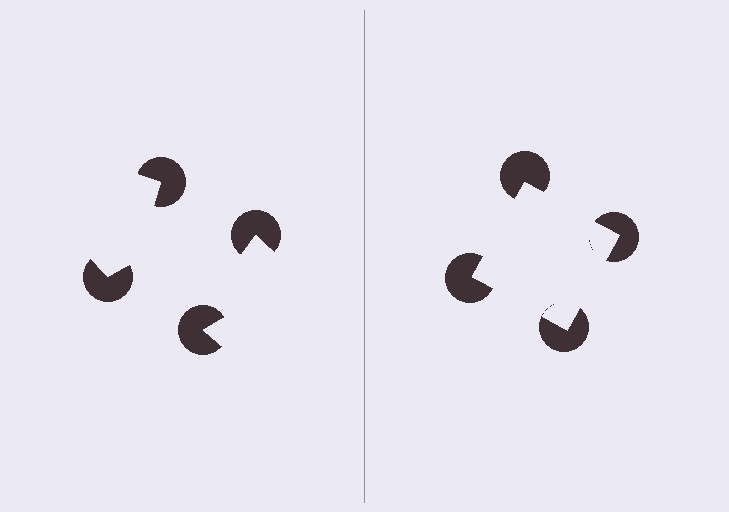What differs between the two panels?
The pac-man discs are positioned identically on both sides; only the wedge orientations differ. On the right they align to a square; on the left they are misaligned.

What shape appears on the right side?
An illusory square.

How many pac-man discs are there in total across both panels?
8 — 4 on each side.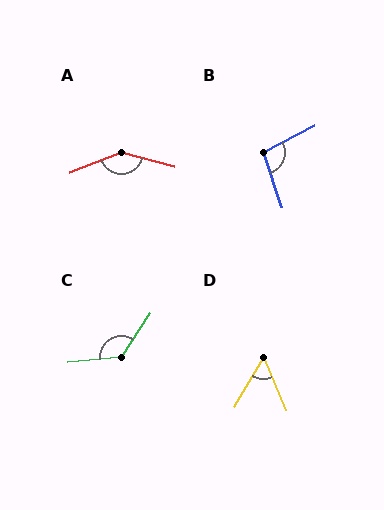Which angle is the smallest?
D, at approximately 53 degrees.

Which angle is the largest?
A, at approximately 144 degrees.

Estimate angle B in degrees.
Approximately 99 degrees.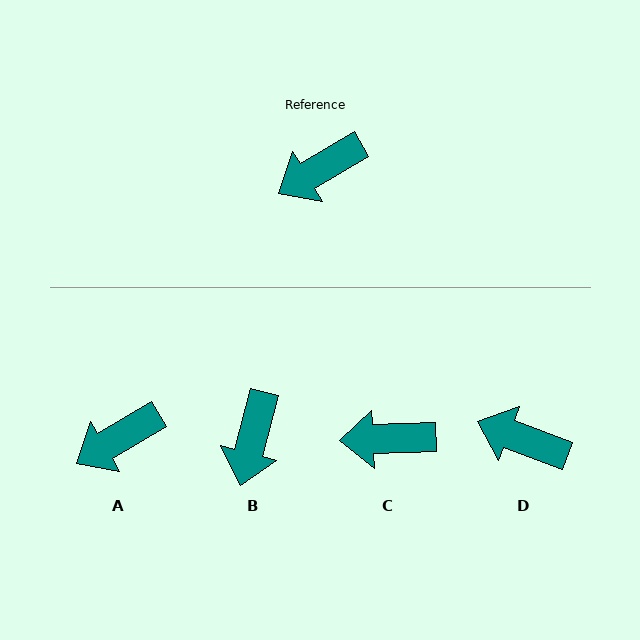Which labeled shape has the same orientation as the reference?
A.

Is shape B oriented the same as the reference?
No, it is off by about 45 degrees.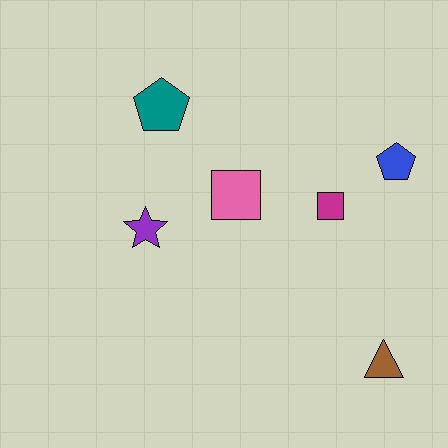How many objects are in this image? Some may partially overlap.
There are 6 objects.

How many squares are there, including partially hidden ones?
There are 2 squares.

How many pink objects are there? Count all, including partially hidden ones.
There is 1 pink object.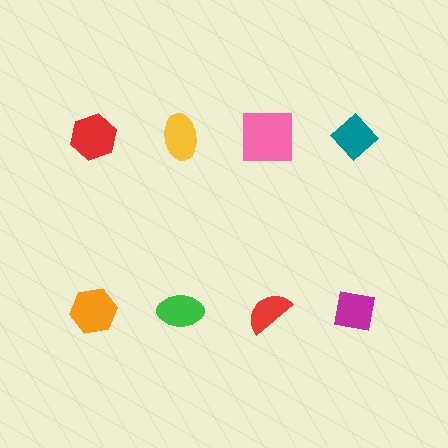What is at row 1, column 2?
A yellow ellipse.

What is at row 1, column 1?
A red hexagon.